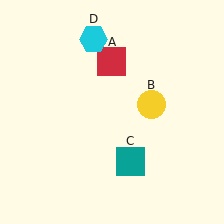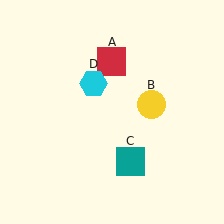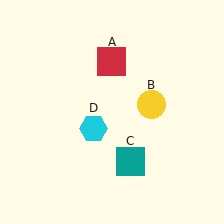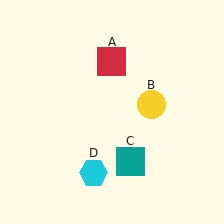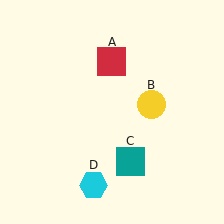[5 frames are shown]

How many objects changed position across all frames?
1 object changed position: cyan hexagon (object D).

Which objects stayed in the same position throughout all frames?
Red square (object A) and yellow circle (object B) and teal square (object C) remained stationary.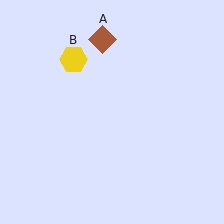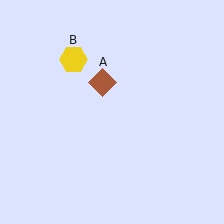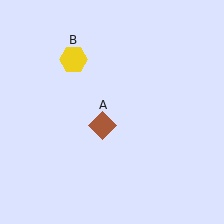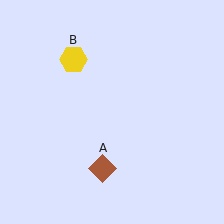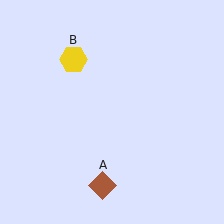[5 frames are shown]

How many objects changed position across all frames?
1 object changed position: brown diamond (object A).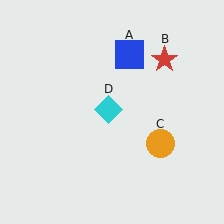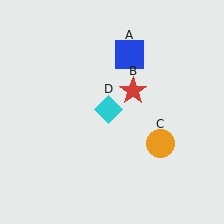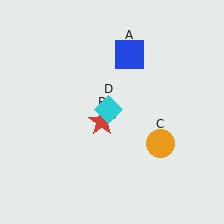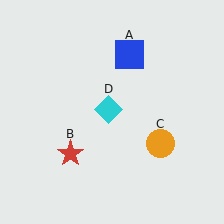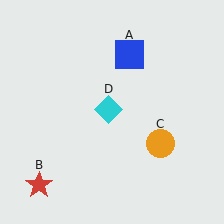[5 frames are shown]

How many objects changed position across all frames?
1 object changed position: red star (object B).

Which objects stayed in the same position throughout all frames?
Blue square (object A) and orange circle (object C) and cyan diamond (object D) remained stationary.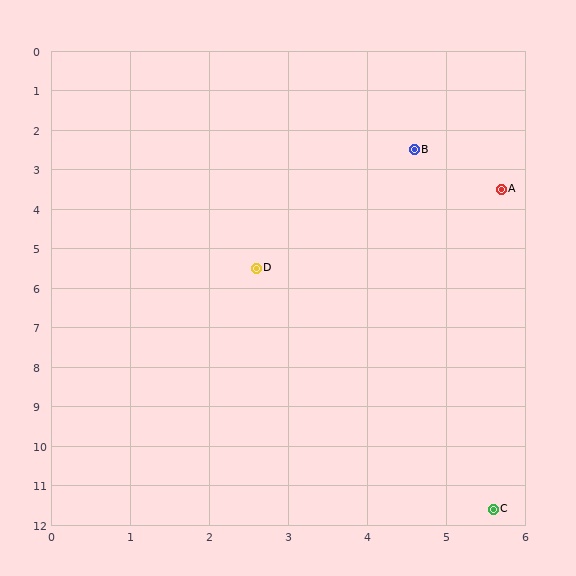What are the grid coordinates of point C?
Point C is at approximately (5.6, 11.6).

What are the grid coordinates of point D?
Point D is at approximately (2.6, 5.5).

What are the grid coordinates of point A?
Point A is at approximately (5.7, 3.5).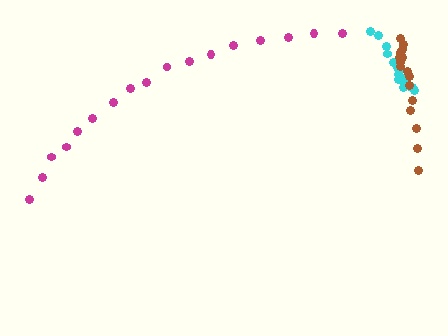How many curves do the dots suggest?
There are 3 distinct paths.